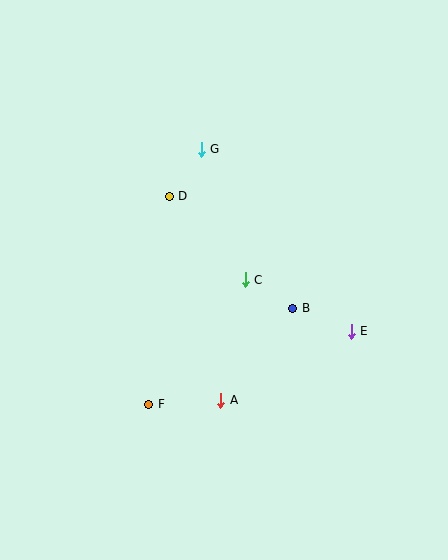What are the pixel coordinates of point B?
Point B is at (293, 308).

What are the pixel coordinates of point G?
Point G is at (201, 149).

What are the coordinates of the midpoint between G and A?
The midpoint between G and A is at (211, 275).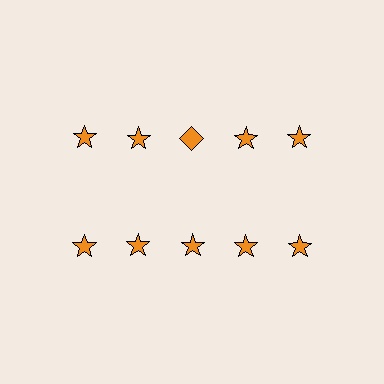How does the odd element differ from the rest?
It has a different shape: diamond instead of star.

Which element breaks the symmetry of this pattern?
The orange diamond in the top row, center column breaks the symmetry. All other shapes are orange stars.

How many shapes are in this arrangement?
There are 10 shapes arranged in a grid pattern.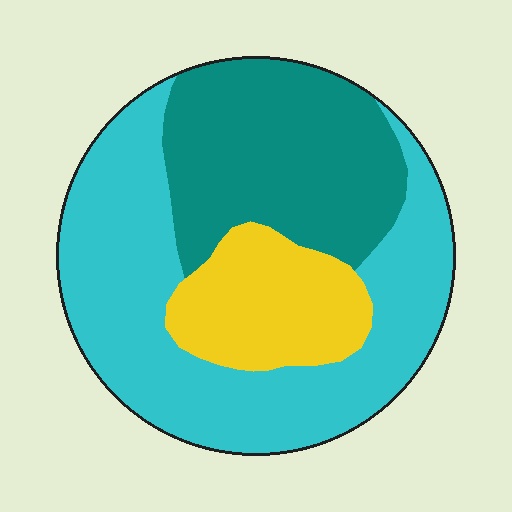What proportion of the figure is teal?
Teal takes up about one third (1/3) of the figure.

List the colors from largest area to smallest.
From largest to smallest: cyan, teal, yellow.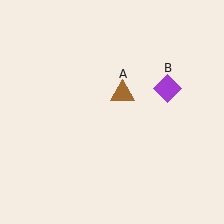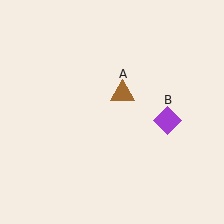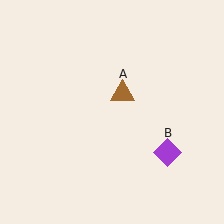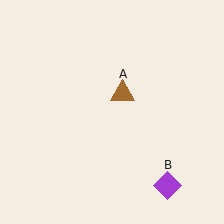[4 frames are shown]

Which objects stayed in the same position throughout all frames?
Brown triangle (object A) remained stationary.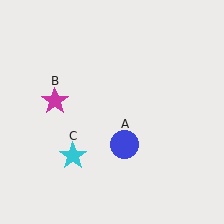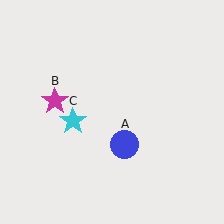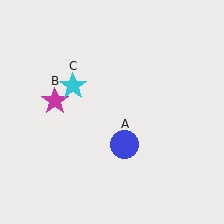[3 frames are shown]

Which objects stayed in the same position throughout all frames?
Blue circle (object A) and magenta star (object B) remained stationary.